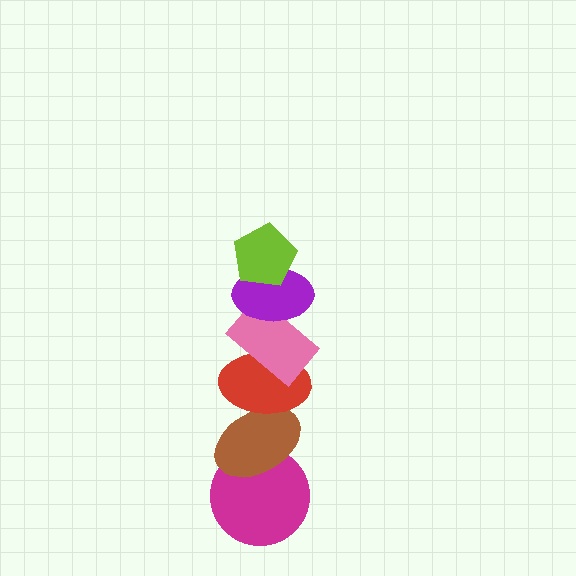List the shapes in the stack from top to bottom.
From top to bottom: the lime pentagon, the purple ellipse, the pink rectangle, the red ellipse, the brown ellipse, the magenta circle.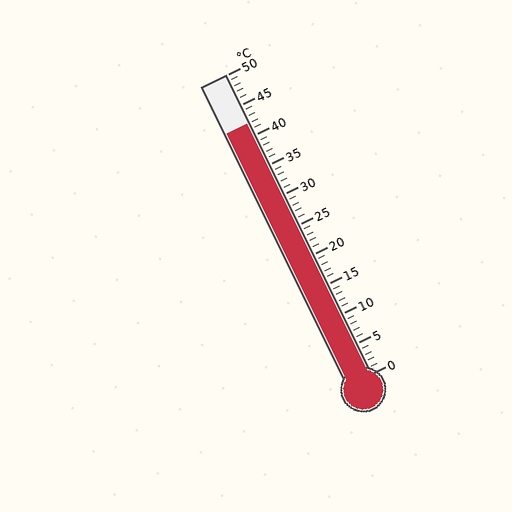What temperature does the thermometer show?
The thermometer shows approximately 42°C.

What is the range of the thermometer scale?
The thermometer scale ranges from 0°C to 50°C.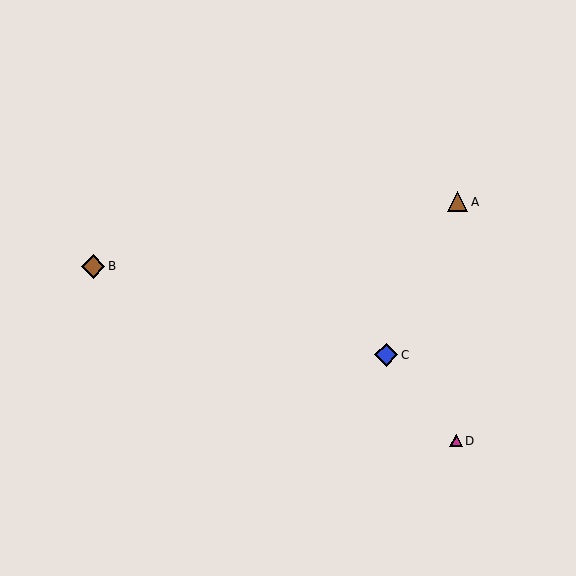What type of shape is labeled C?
Shape C is a blue diamond.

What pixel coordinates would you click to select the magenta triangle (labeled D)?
Click at (456, 441) to select the magenta triangle D.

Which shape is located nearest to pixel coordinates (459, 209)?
The brown triangle (labeled A) at (458, 202) is nearest to that location.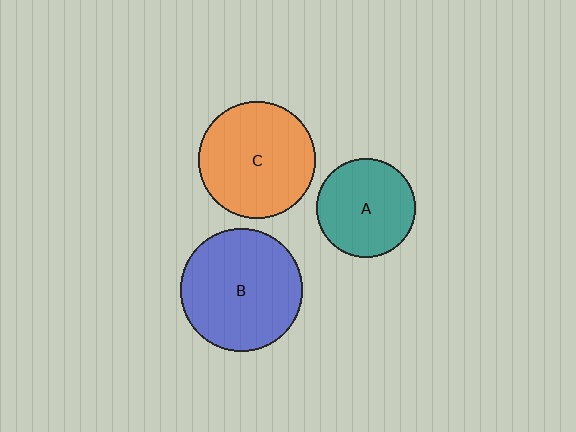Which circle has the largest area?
Circle B (blue).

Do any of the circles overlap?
No, none of the circles overlap.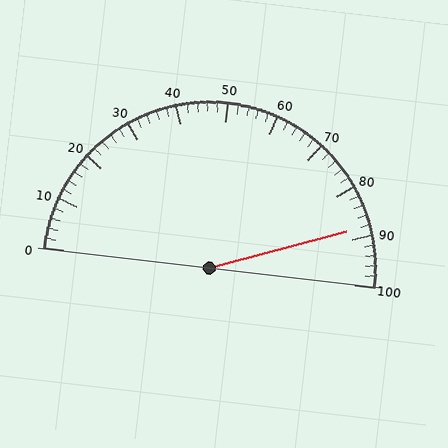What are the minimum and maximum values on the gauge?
The gauge ranges from 0 to 100.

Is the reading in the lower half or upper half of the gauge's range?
The reading is in the upper half of the range (0 to 100).